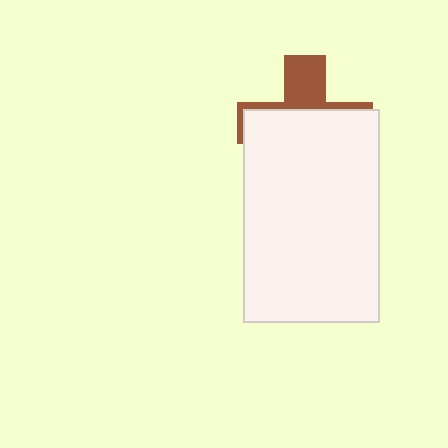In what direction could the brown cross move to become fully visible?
The brown cross could move up. That would shift it out from behind the white rectangle entirely.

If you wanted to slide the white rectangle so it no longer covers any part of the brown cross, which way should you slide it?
Slide it down — that is the most direct way to separate the two shapes.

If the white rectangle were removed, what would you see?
You would see the complete brown cross.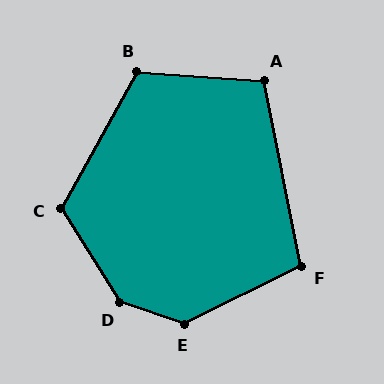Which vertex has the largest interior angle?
D, at approximately 140 degrees.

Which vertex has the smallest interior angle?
F, at approximately 105 degrees.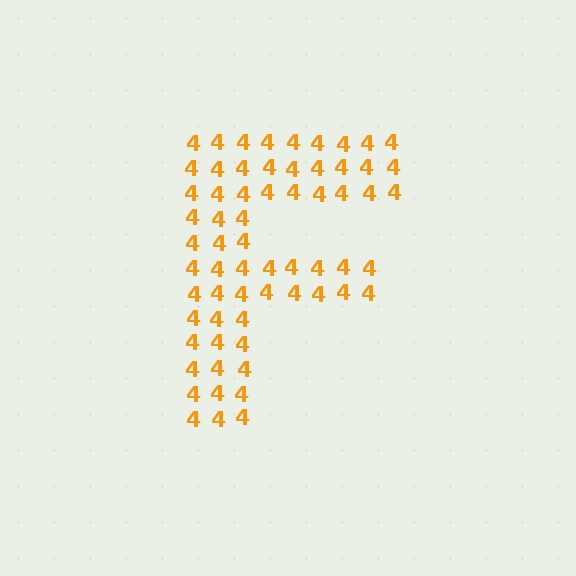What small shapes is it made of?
It is made of small digit 4's.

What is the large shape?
The large shape is the letter F.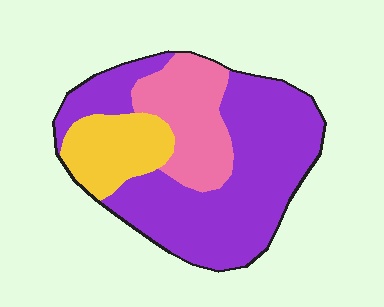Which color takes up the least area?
Yellow, at roughly 15%.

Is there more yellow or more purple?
Purple.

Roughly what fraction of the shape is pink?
Pink takes up less than a quarter of the shape.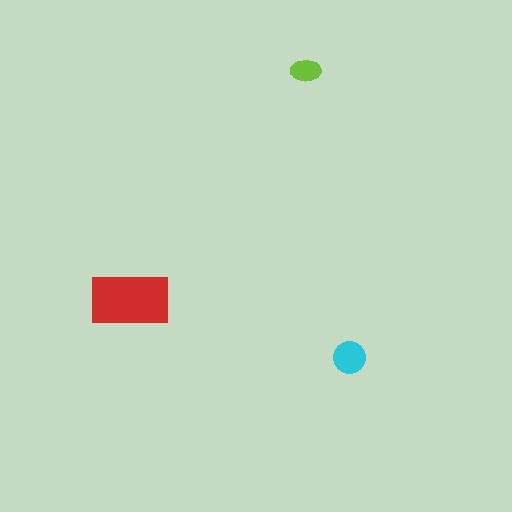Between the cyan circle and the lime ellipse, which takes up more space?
The cyan circle.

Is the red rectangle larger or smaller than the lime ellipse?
Larger.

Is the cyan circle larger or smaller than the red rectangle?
Smaller.